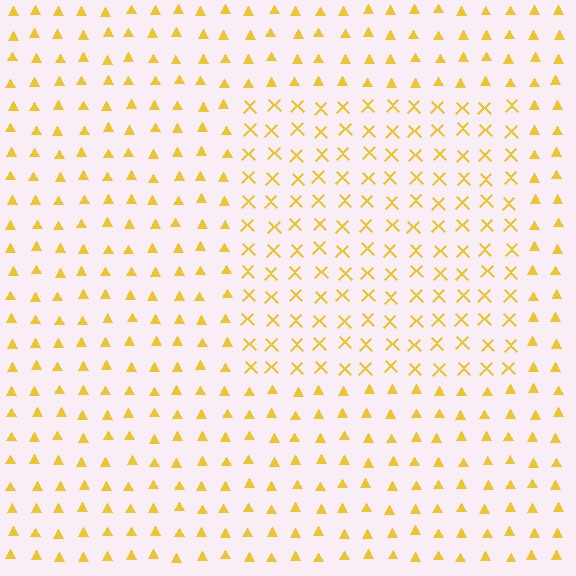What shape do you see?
I see a rectangle.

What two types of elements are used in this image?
The image uses X marks inside the rectangle region and triangles outside it.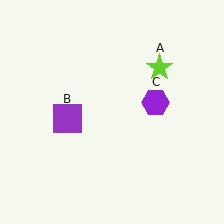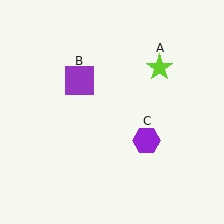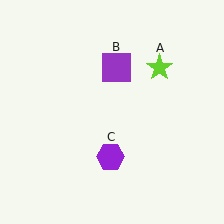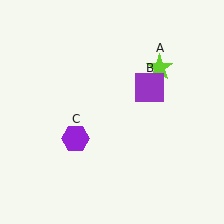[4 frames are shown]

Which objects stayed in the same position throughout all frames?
Lime star (object A) remained stationary.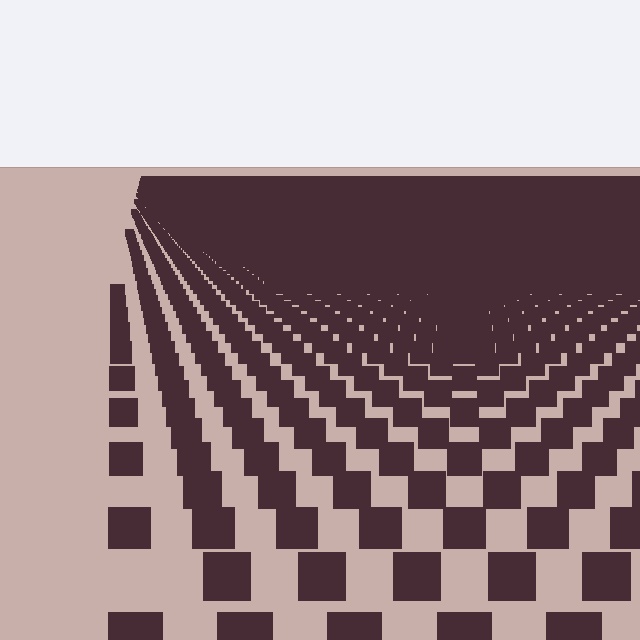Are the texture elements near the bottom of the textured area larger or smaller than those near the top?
Larger. Near the bottom, elements are closer to the viewer and appear at a bigger on-screen size.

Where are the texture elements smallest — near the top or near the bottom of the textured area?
Near the top.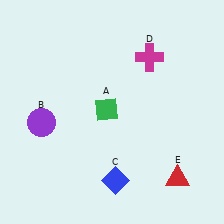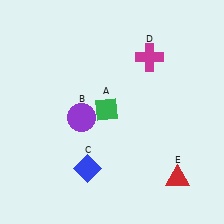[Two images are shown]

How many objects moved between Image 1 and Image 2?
2 objects moved between the two images.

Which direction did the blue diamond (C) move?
The blue diamond (C) moved left.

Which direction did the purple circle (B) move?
The purple circle (B) moved right.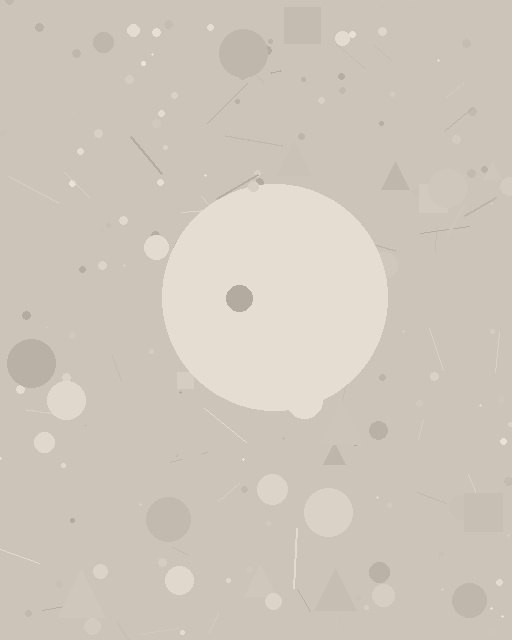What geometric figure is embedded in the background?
A circle is embedded in the background.